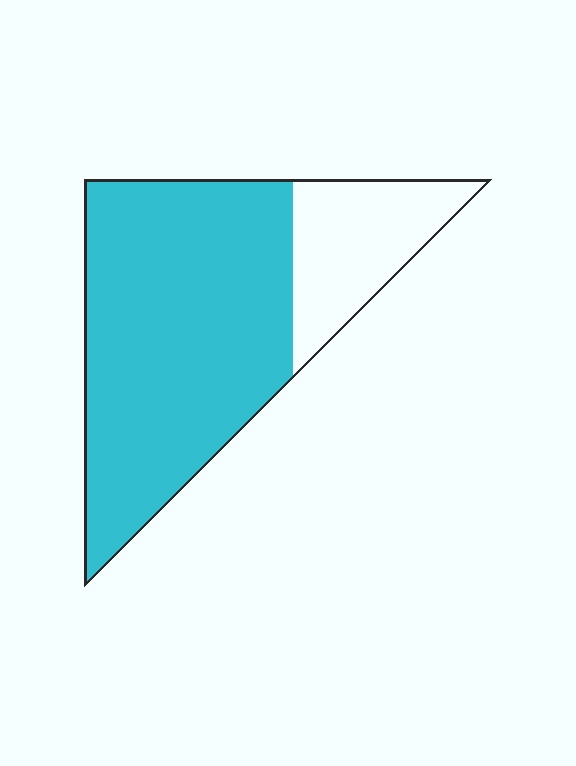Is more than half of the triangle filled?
Yes.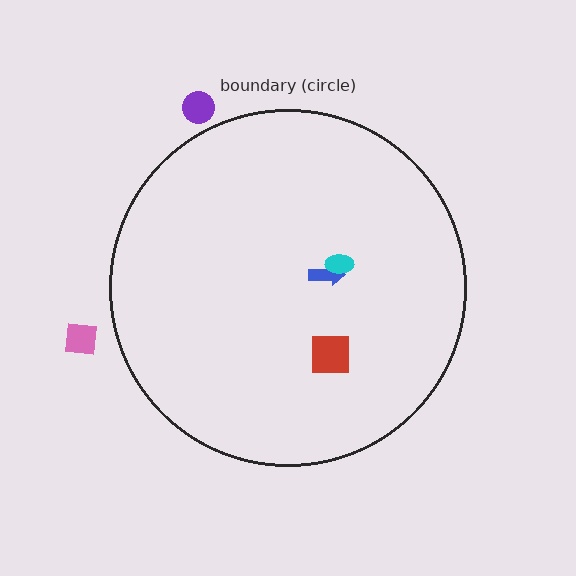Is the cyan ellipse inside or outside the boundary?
Inside.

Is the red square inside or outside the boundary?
Inside.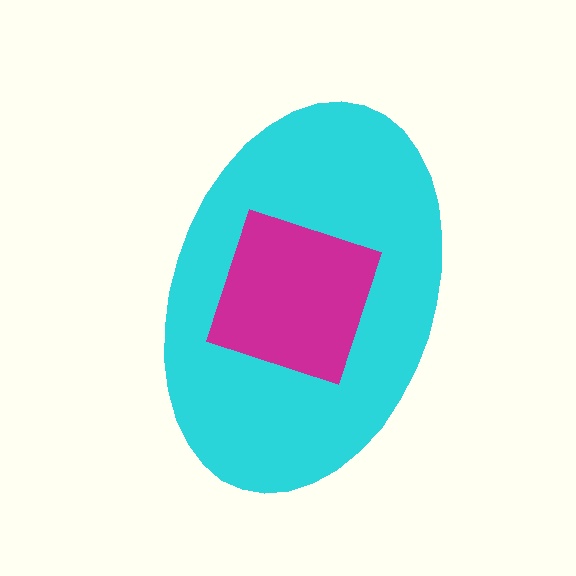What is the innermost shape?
The magenta square.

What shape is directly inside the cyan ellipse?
The magenta square.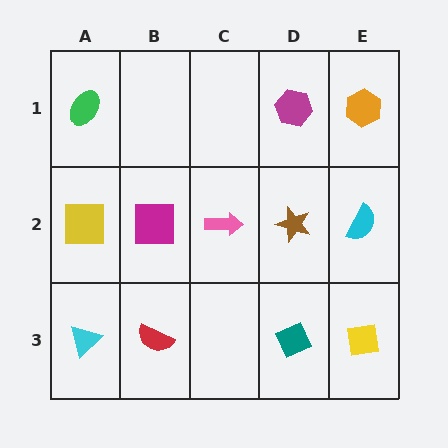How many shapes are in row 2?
5 shapes.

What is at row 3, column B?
A red semicircle.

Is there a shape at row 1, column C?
No, that cell is empty.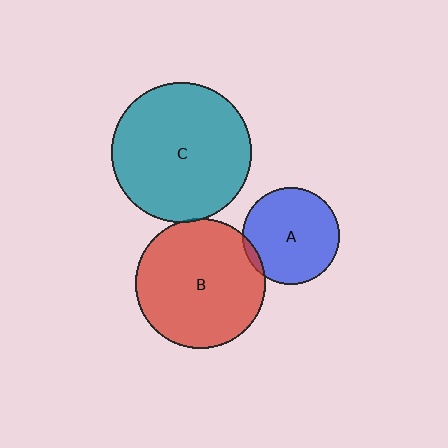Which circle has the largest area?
Circle C (teal).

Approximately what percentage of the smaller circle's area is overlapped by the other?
Approximately 5%.